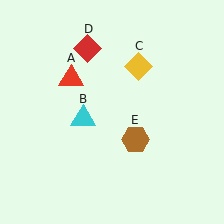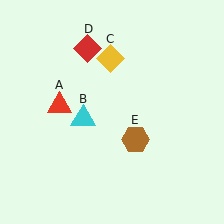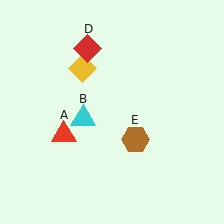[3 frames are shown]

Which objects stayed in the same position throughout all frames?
Cyan triangle (object B) and red diamond (object D) and brown hexagon (object E) remained stationary.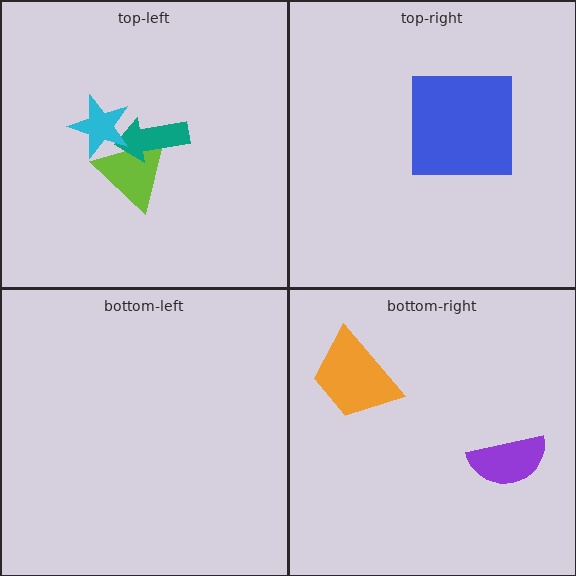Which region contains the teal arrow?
The top-left region.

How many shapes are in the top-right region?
1.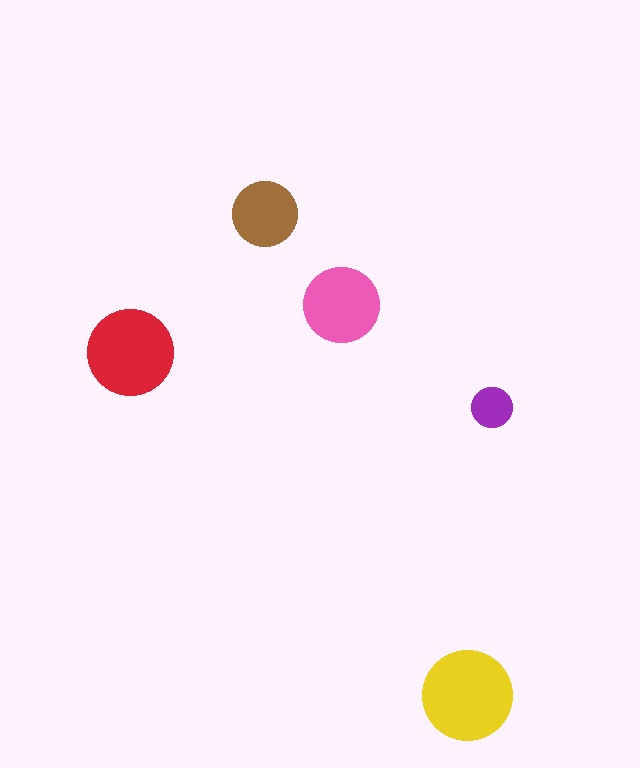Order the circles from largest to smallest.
the yellow one, the red one, the pink one, the brown one, the purple one.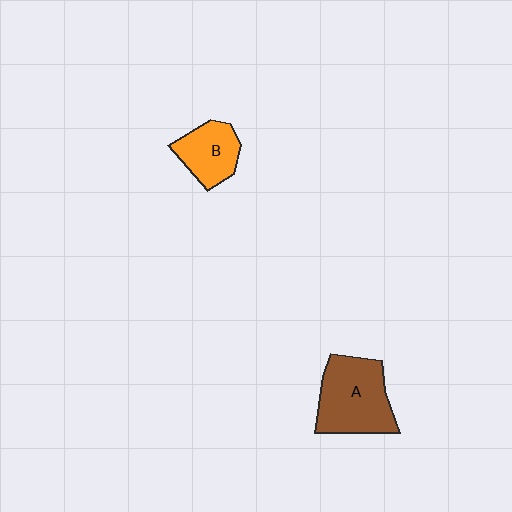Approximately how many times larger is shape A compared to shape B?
Approximately 1.7 times.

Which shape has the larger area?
Shape A (brown).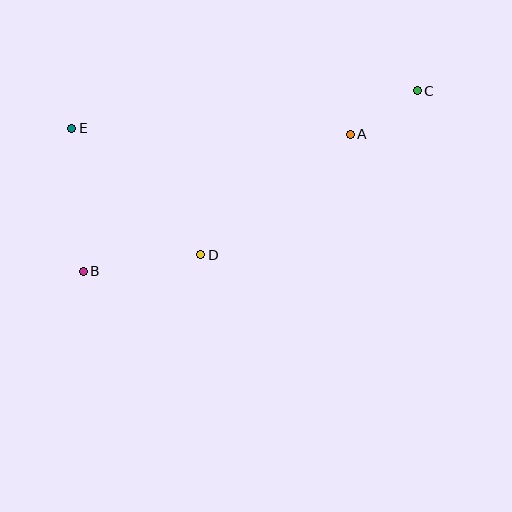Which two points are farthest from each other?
Points B and C are farthest from each other.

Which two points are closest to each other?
Points A and C are closest to each other.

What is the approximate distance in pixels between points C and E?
The distance between C and E is approximately 347 pixels.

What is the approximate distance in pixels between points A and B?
The distance between A and B is approximately 301 pixels.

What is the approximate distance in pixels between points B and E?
The distance between B and E is approximately 144 pixels.